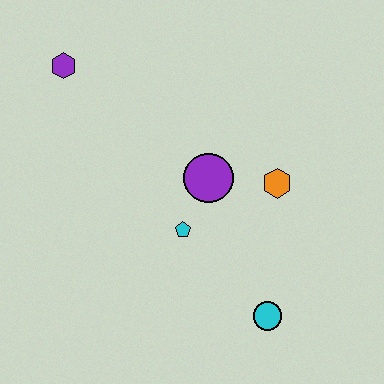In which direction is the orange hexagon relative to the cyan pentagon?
The orange hexagon is to the right of the cyan pentagon.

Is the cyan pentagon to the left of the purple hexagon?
No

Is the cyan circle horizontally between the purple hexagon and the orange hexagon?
Yes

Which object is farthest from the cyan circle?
The purple hexagon is farthest from the cyan circle.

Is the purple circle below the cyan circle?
No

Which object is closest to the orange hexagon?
The purple circle is closest to the orange hexagon.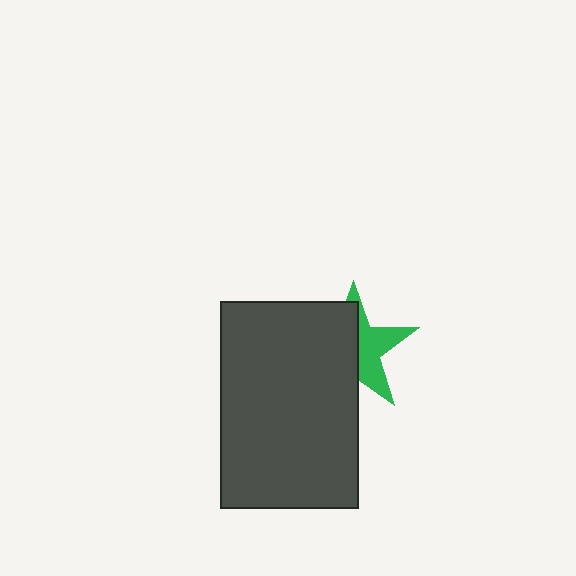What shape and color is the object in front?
The object in front is a dark gray rectangle.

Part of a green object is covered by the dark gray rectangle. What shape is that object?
It is a star.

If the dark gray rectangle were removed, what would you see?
You would see the complete green star.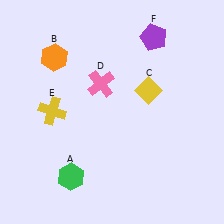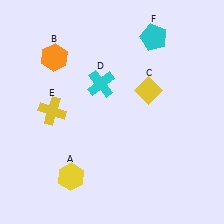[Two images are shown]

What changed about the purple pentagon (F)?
In Image 1, F is purple. In Image 2, it changed to cyan.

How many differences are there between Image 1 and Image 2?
There are 3 differences between the two images.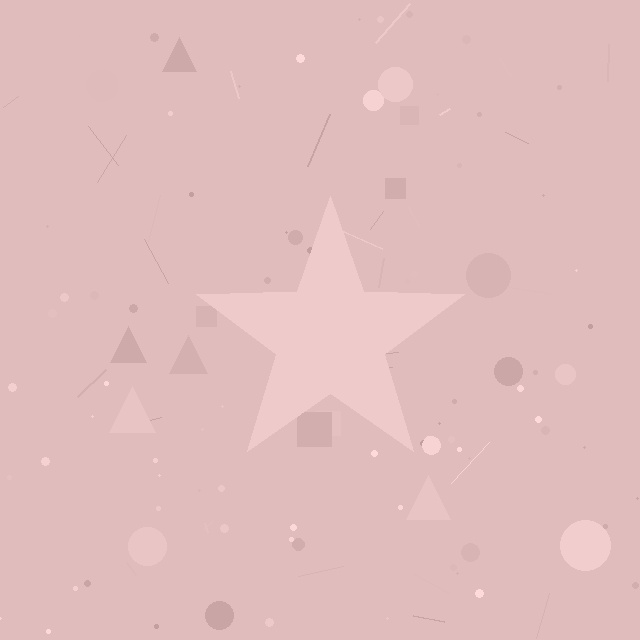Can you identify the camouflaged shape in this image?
The camouflaged shape is a star.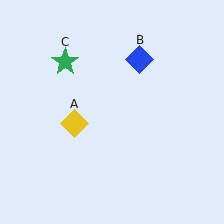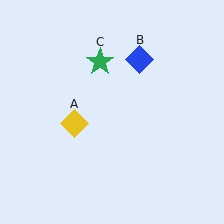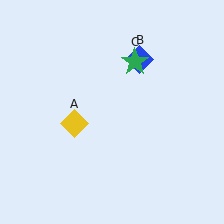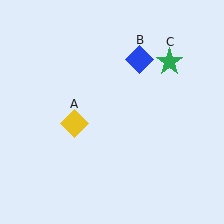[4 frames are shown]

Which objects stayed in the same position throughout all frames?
Yellow diamond (object A) and blue diamond (object B) remained stationary.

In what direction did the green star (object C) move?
The green star (object C) moved right.